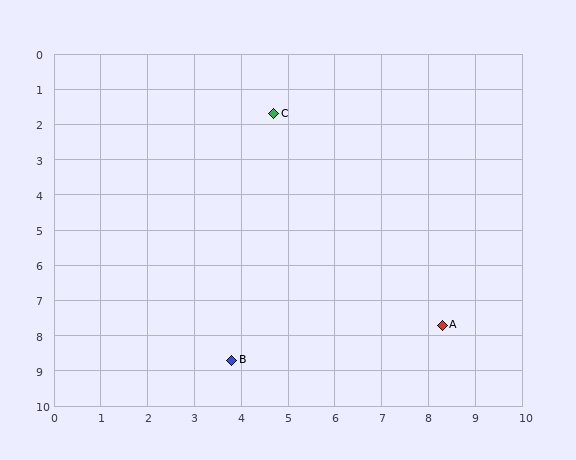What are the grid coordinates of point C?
Point C is at approximately (4.7, 1.7).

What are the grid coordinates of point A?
Point A is at approximately (8.3, 7.7).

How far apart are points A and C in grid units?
Points A and C are about 7.0 grid units apart.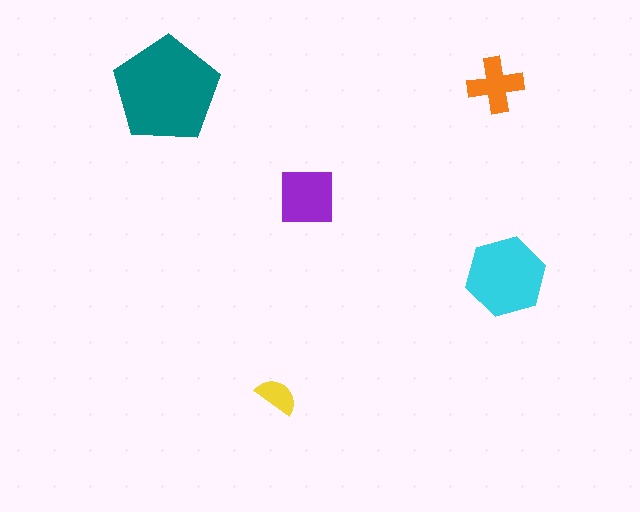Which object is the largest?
The teal pentagon.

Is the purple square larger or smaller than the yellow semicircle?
Larger.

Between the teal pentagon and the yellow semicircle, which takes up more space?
The teal pentagon.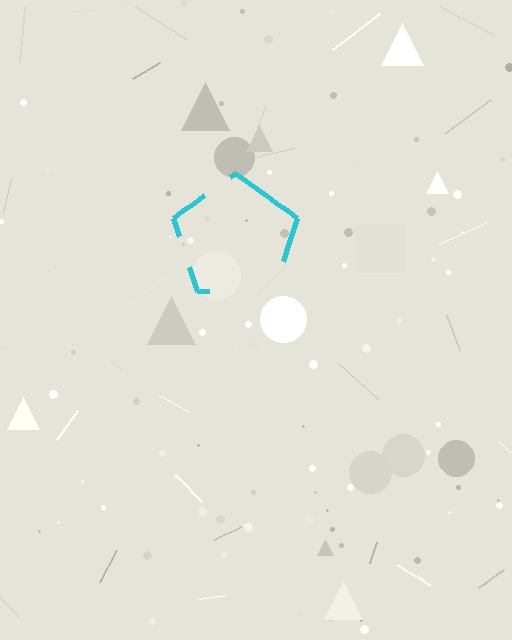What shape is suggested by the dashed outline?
The dashed outline suggests a pentagon.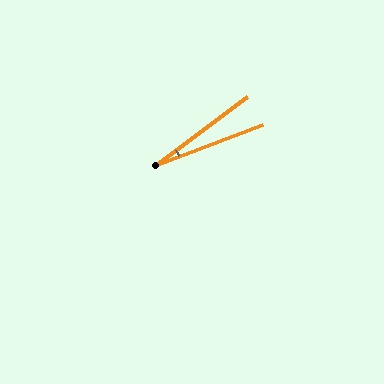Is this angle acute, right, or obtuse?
It is acute.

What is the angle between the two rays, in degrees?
Approximately 16 degrees.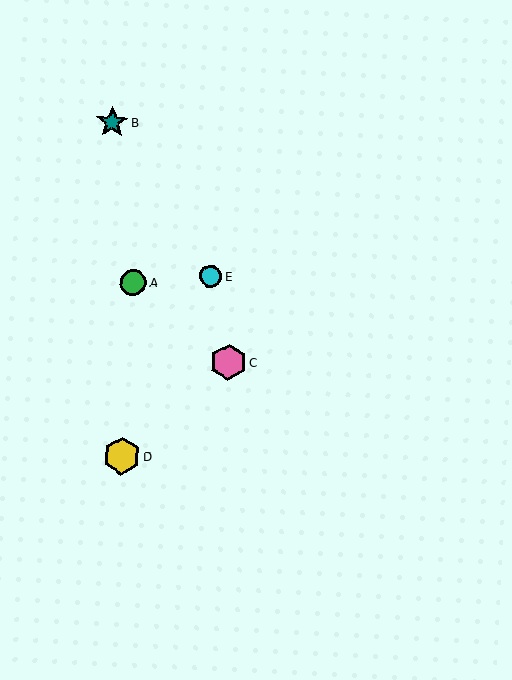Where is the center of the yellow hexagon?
The center of the yellow hexagon is at (122, 456).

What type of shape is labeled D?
Shape D is a yellow hexagon.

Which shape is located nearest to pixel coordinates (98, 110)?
The teal star (labeled B) at (112, 122) is nearest to that location.